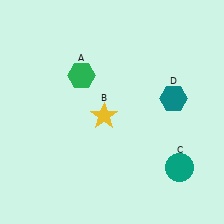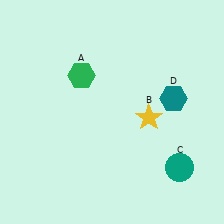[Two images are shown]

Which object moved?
The yellow star (B) moved right.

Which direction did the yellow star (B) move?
The yellow star (B) moved right.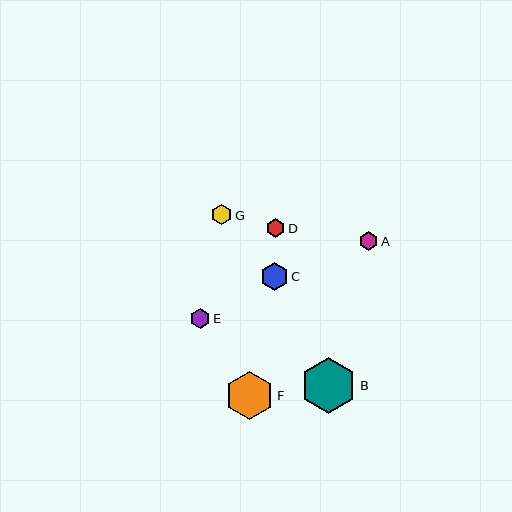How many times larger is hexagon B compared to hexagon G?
Hexagon B is approximately 2.7 times the size of hexagon G.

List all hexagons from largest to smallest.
From largest to smallest: B, F, C, G, E, D, A.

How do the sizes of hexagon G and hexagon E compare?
Hexagon G and hexagon E are approximately the same size.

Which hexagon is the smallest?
Hexagon A is the smallest with a size of approximately 19 pixels.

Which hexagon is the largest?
Hexagon B is the largest with a size of approximately 56 pixels.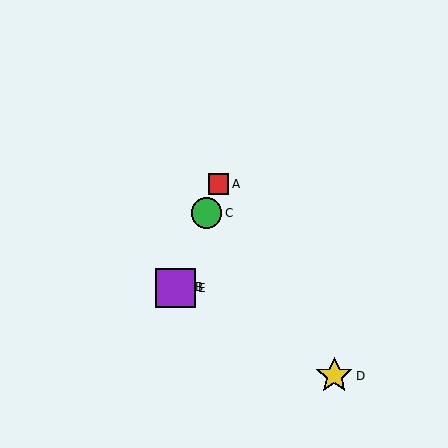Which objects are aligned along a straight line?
Objects A, B, C, E are aligned along a straight line.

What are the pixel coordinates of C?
Object C is at (206, 213).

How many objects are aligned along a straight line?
4 objects (A, B, C, E) are aligned along a straight line.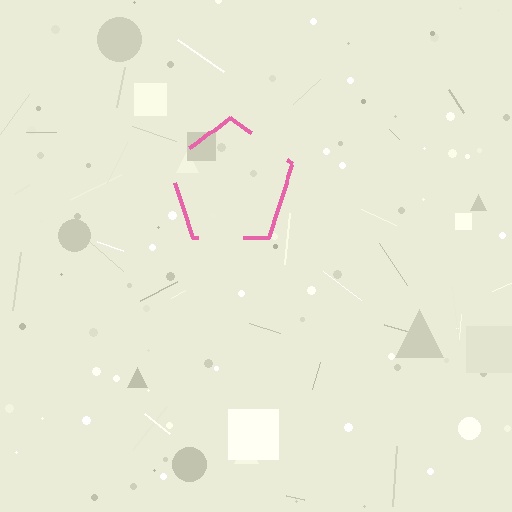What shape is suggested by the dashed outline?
The dashed outline suggests a pentagon.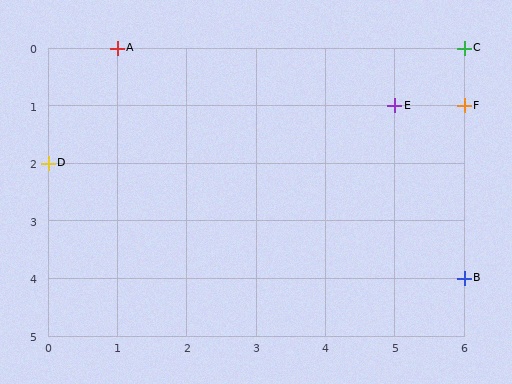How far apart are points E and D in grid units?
Points E and D are 5 columns and 1 row apart (about 5.1 grid units diagonally).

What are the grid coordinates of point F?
Point F is at grid coordinates (6, 1).